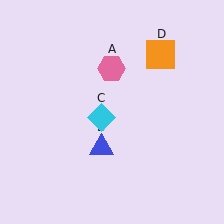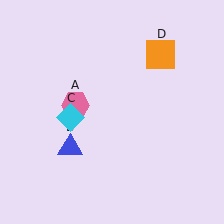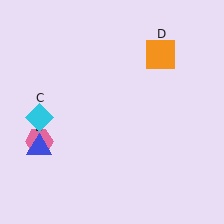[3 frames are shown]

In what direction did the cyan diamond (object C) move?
The cyan diamond (object C) moved left.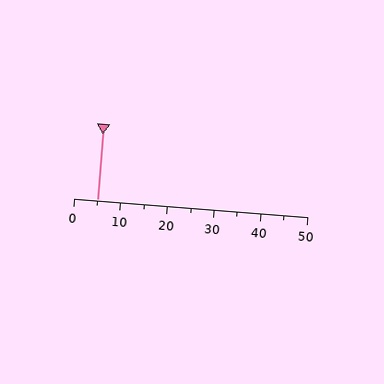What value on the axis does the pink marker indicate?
The marker indicates approximately 5.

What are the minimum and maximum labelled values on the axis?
The axis runs from 0 to 50.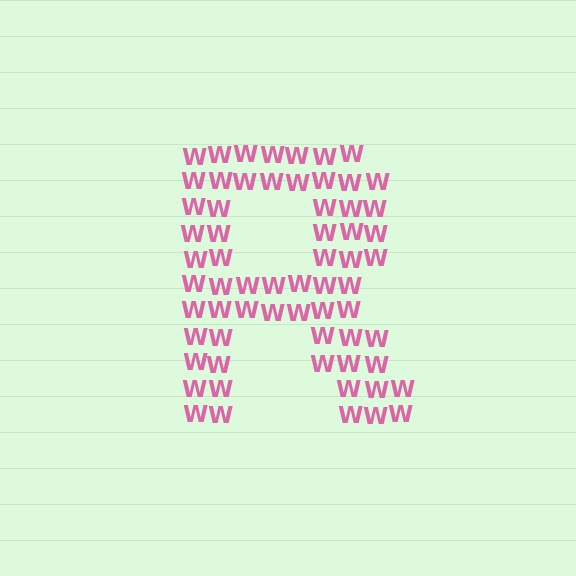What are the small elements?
The small elements are letter W's.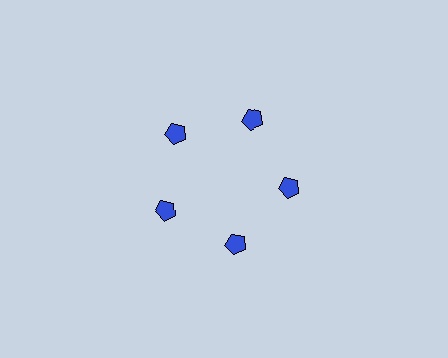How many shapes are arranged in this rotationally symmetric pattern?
There are 5 shapes, arranged in 5 groups of 1.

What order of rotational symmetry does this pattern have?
This pattern has 5-fold rotational symmetry.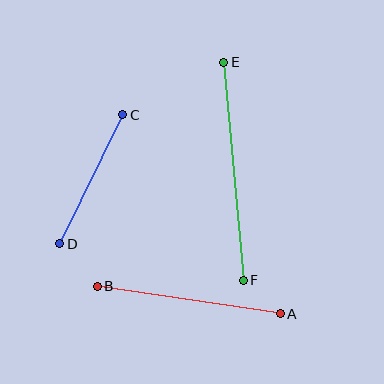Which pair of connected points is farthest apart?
Points E and F are farthest apart.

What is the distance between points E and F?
The distance is approximately 219 pixels.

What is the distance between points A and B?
The distance is approximately 185 pixels.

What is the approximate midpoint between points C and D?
The midpoint is at approximately (91, 179) pixels.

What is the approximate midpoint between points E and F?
The midpoint is at approximately (233, 171) pixels.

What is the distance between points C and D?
The distance is approximately 144 pixels.